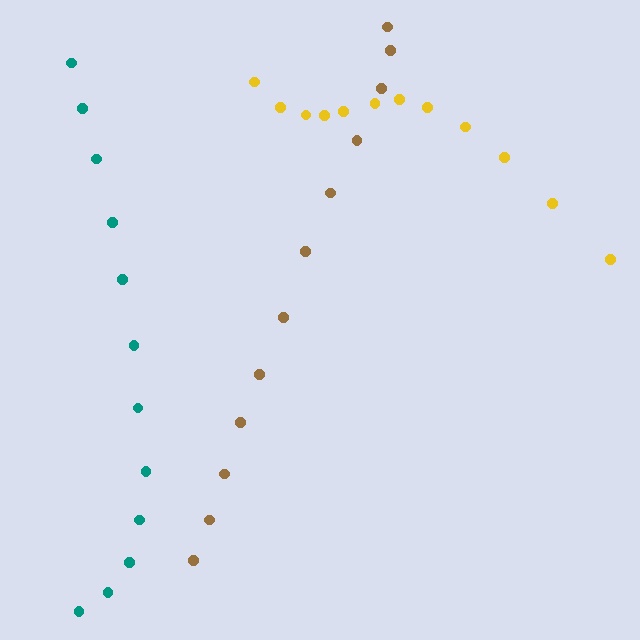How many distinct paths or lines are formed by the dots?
There are 3 distinct paths.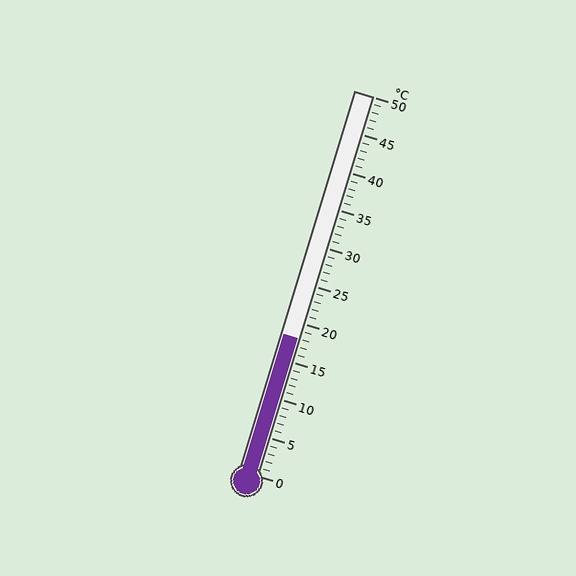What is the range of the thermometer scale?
The thermometer scale ranges from 0°C to 50°C.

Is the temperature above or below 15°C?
The temperature is above 15°C.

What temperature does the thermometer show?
The thermometer shows approximately 18°C.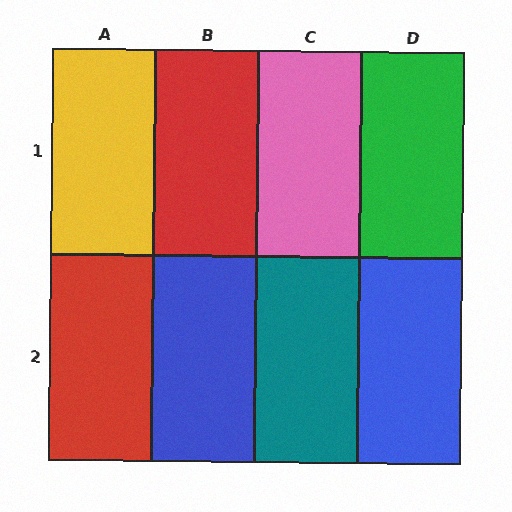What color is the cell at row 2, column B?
Blue.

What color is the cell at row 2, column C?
Teal.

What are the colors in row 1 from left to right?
Yellow, red, pink, green.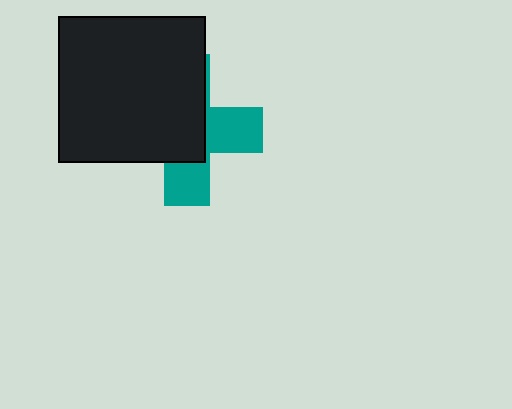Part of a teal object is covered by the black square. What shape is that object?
It is a cross.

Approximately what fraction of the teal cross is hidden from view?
Roughly 59% of the teal cross is hidden behind the black square.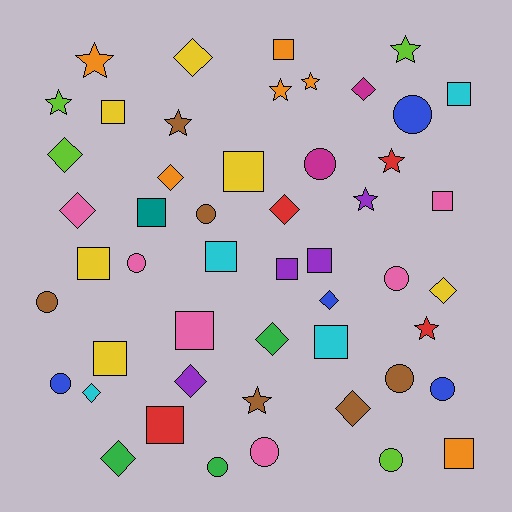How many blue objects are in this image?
There are 4 blue objects.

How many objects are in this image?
There are 50 objects.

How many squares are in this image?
There are 15 squares.